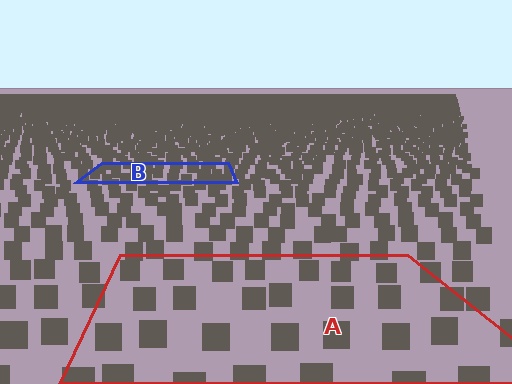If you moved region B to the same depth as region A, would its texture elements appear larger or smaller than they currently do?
They would appear larger. At a closer depth, the same texture elements are projected at a bigger on-screen size.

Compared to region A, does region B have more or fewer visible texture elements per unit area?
Region B has more texture elements per unit area — they are packed more densely because it is farther away.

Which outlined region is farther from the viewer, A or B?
Region B is farther from the viewer — the texture elements inside it appear smaller and more densely packed.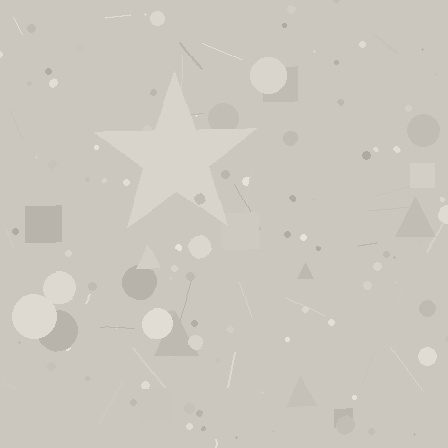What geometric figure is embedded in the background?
A star is embedded in the background.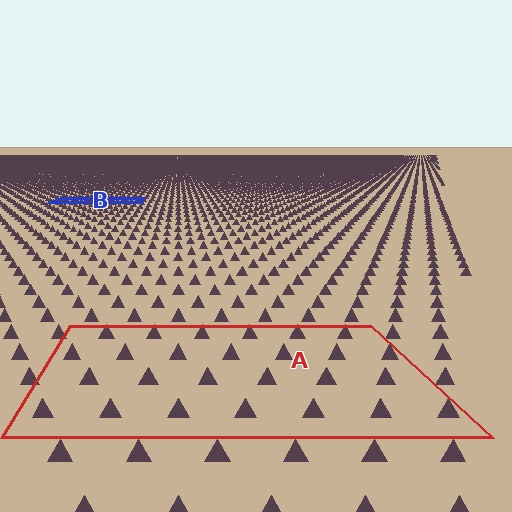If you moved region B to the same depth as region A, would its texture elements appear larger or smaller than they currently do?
They would appear larger. At a closer depth, the same texture elements are projected at a bigger on-screen size.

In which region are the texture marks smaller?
The texture marks are smaller in region B, because it is farther away.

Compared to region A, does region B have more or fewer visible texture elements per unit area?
Region B has more texture elements per unit area — they are packed more densely because it is farther away.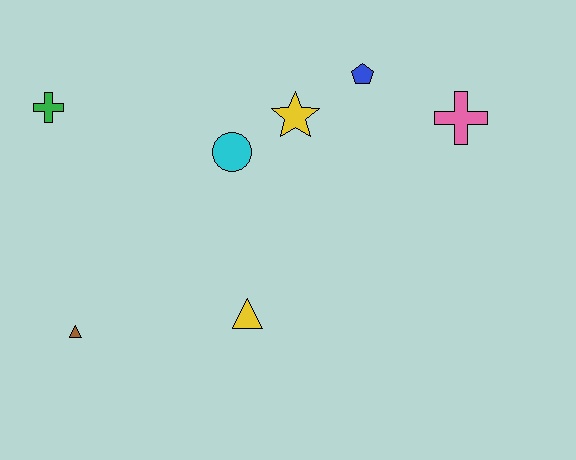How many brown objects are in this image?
There is 1 brown object.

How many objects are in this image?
There are 7 objects.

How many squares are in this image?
There are no squares.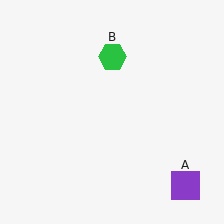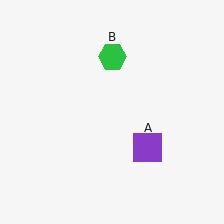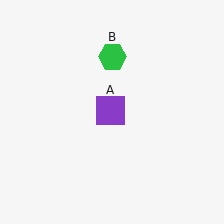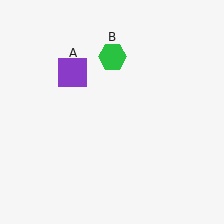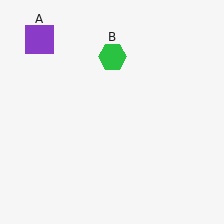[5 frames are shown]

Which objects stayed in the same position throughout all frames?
Green hexagon (object B) remained stationary.